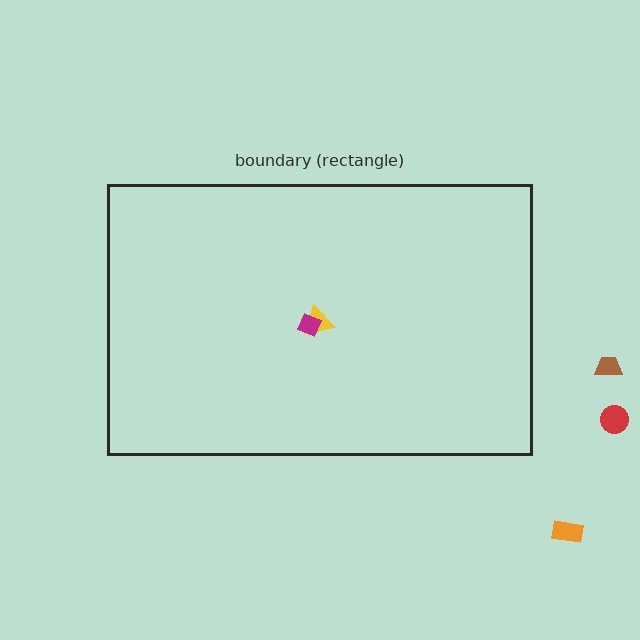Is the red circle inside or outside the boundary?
Outside.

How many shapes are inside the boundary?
2 inside, 3 outside.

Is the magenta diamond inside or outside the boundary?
Inside.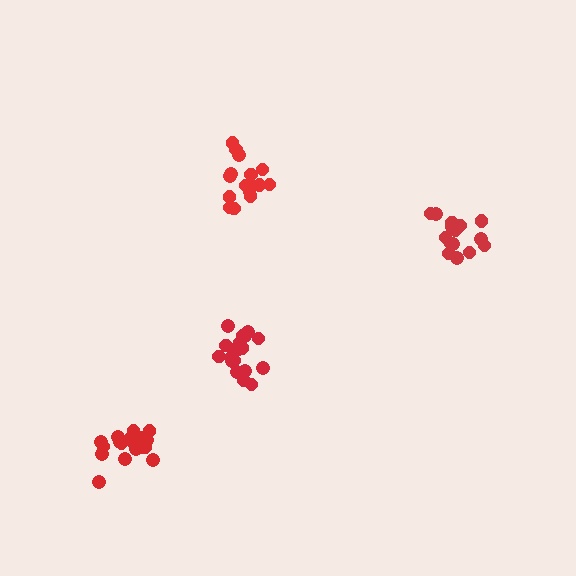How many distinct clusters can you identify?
There are 4 distinct clusters.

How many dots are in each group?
Group 1: 16 dots, Group 2: 16 dots, Group 3: 19 dots, Group 4: 18 dots (69 total).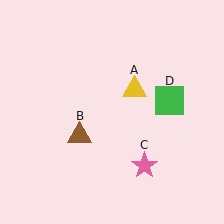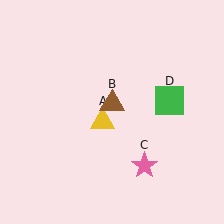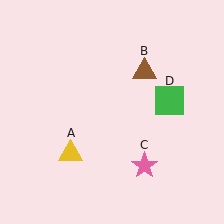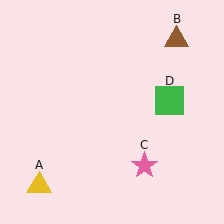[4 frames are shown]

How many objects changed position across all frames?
2 objects changed position: yellow triangle (object A), brown triangle (object B).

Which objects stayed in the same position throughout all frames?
Pink star (object C) and green square (object D) remained stationary.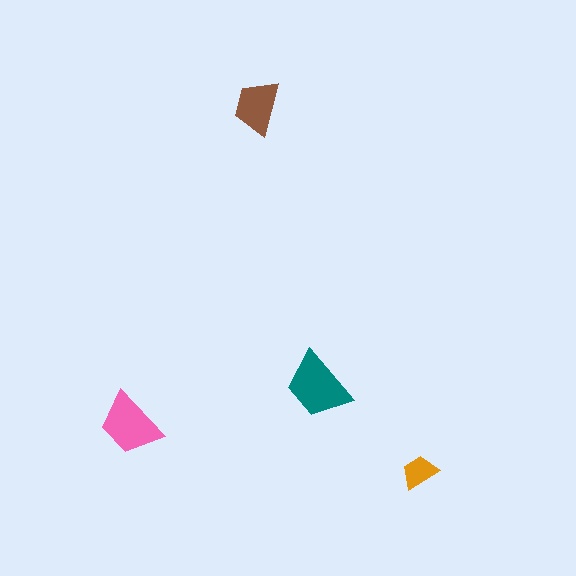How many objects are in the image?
There are 4 objects in the image.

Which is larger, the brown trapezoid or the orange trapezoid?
The brown one.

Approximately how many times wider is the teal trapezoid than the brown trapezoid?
About 1.5 times wider.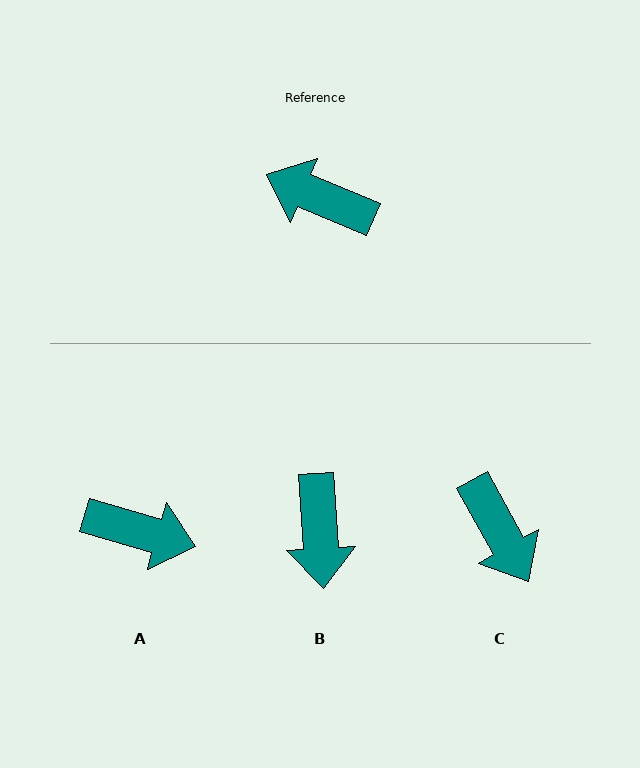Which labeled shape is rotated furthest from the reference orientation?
A, about 173 degrees away.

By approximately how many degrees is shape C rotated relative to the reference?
Approximately 142 degrees counter-clockwise.